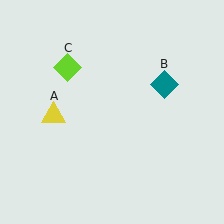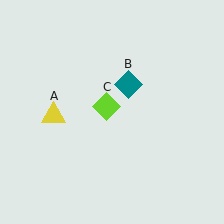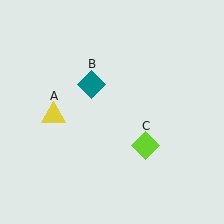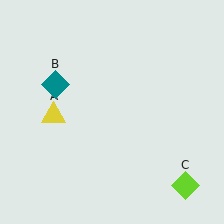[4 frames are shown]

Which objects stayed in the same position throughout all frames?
Yellow triangle (object A) remained stationary.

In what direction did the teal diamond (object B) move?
The teal diamond (object B) moved left.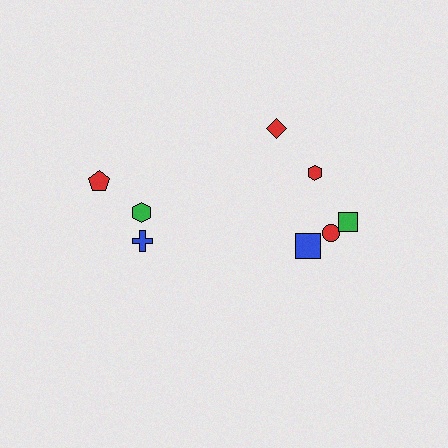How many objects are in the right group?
There are 5 objects.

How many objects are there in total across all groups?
There are 8 objects.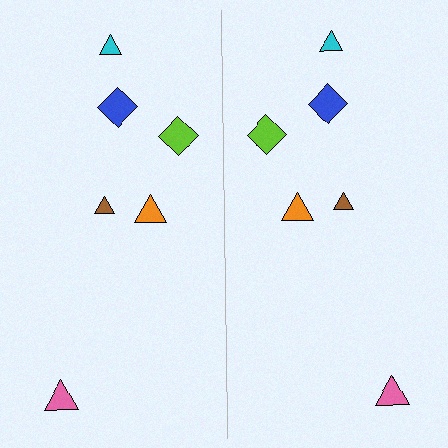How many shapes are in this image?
There are 12 shapes in this image.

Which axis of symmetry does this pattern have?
The pattern has a vertical axis of symmetry running through the center of the image.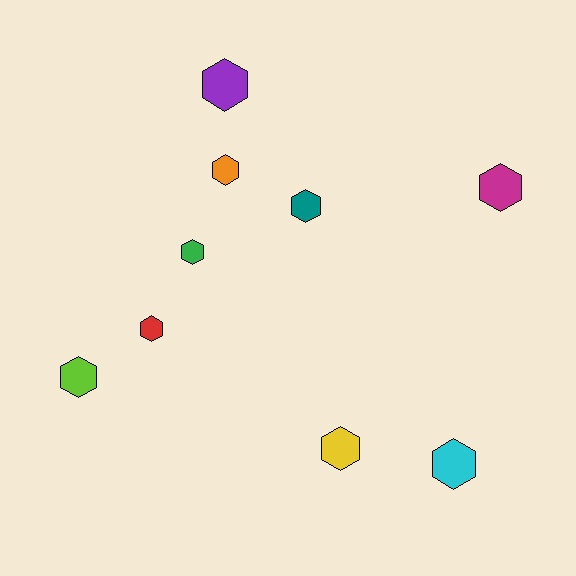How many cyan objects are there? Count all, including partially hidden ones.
There is 1 cyan object.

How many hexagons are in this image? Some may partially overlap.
There are 9 hexagons.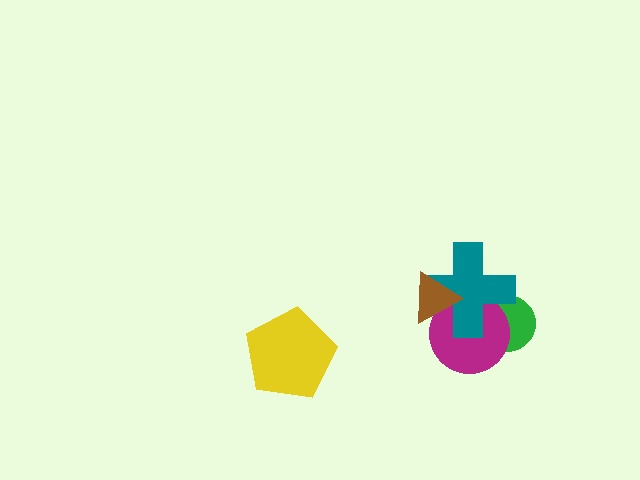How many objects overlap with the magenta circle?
3 objects overlap with the magenta circle.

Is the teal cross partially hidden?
Yes, it is partially covered by another shape.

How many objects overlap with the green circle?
2 objects overlap with the green circle.